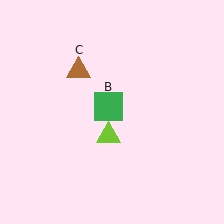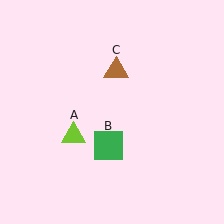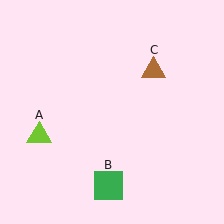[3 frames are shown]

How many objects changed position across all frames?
3 objects changed position: lime triangle (object A), green square (object B), brown triangle (object C).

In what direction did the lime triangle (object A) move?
The lime triangle (object A) moved left.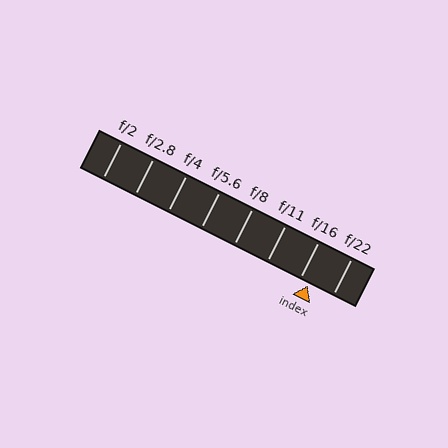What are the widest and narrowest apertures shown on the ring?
The widest aperture shown is f/2 and the narrowest is f/22.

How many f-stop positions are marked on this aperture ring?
There are 8 f-stop positions marked.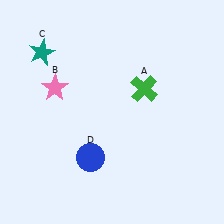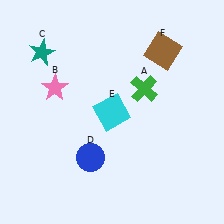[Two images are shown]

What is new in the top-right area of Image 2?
A brown square (F) was added in the top-right area of Image 2.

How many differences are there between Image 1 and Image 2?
There are 2 differences between the two images.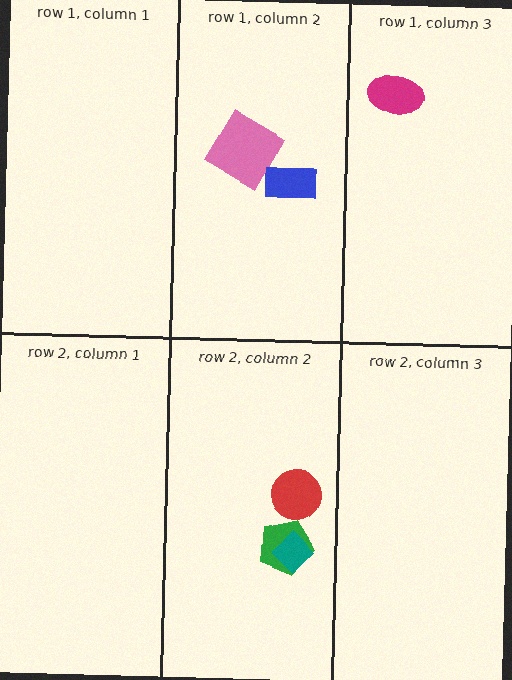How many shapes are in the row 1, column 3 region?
1.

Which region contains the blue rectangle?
The row 1, column 2 region.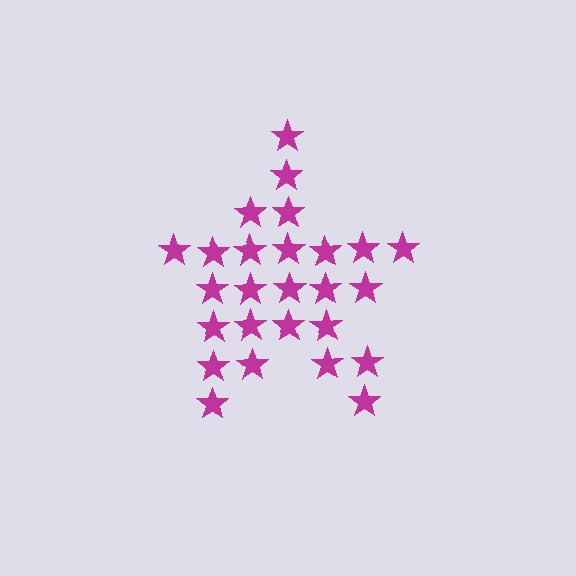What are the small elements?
The small elements are stars.